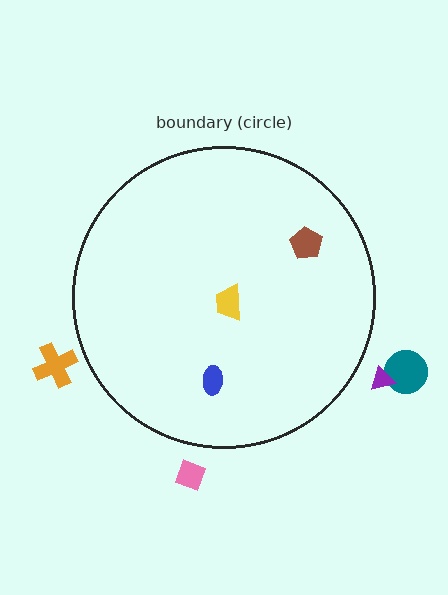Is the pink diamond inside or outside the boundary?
Outside.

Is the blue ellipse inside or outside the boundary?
Inside.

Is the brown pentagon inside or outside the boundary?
Inside.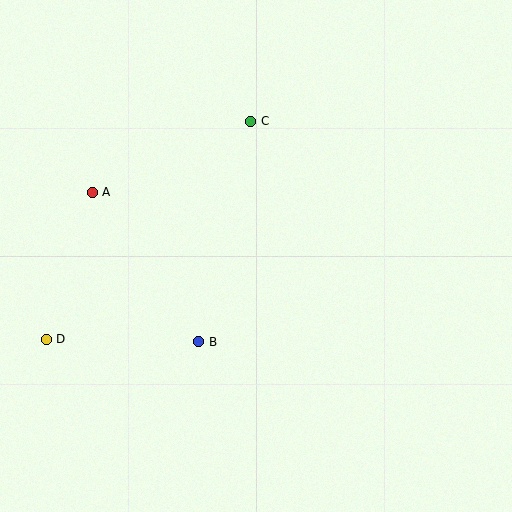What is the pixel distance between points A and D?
The distance between A and D is 154 pixels.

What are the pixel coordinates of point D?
Point D is at (46, 339).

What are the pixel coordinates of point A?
Point A is at (92, 192).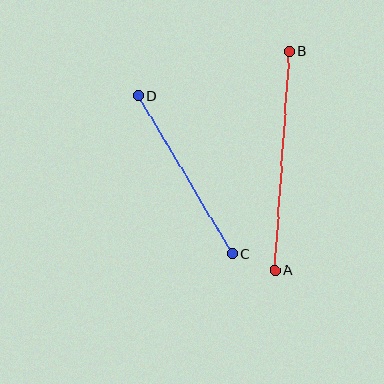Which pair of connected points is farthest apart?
Points A and B are farthest apart.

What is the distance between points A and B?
The distance is approximately 220 pixels.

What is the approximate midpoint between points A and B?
The midpoint is at approximately (282, 161) pixels.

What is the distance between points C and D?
The distance is approximately 184 pixels.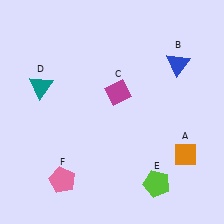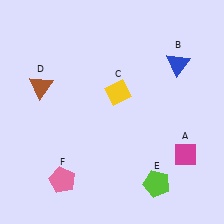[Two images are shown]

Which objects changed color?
A changed from orange to magenta. C changed from magenta to yellow. D changed from teal to brown.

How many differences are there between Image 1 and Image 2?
There are 3 differences between the two images.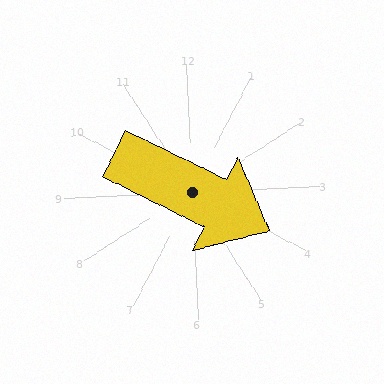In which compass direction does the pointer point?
Southeast.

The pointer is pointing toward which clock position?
Roughly 4 o'clock.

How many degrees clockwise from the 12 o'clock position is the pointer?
Approximately 119 degrees.